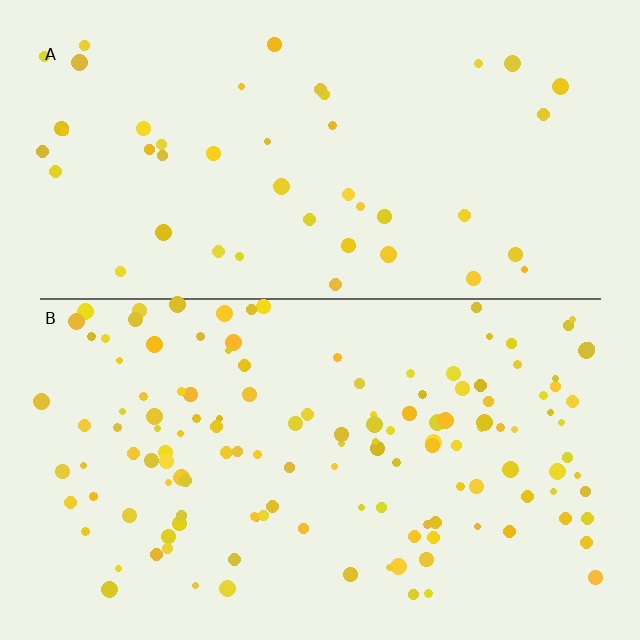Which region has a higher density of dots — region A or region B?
B (the bottom).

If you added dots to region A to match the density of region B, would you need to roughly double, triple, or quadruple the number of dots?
Approximately triple.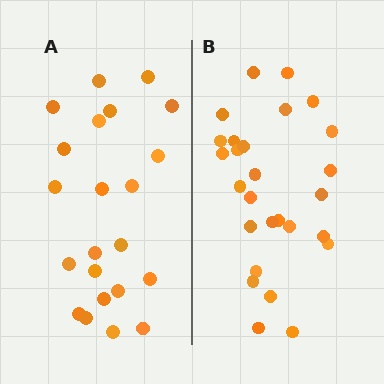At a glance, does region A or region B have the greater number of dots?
Region B (the right region) has more dots.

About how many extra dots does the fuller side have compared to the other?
Region B has about 5 more dots than region A.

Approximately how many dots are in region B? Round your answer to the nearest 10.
About 30 dots. (The exact count is 27, which rounds to 30.)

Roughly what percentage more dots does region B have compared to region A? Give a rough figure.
About 25% more.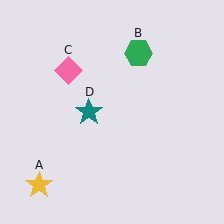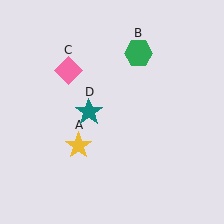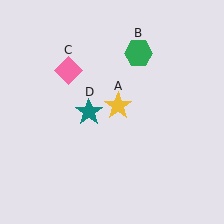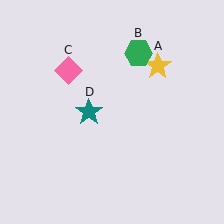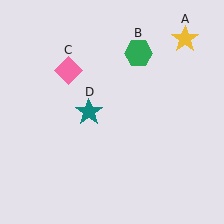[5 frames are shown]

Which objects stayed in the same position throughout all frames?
Green hexagon (object B) and pink diamond (object C) and teal star (object D) remained stationary.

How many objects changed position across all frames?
1 object changed position: yellow star (object A).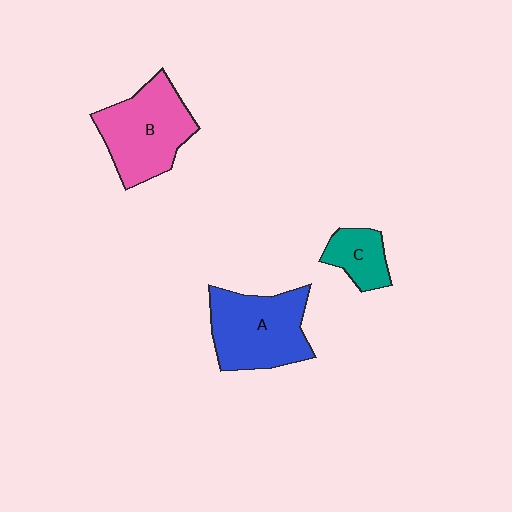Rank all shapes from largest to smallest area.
From largest to smallest: A (blue), B (pink), C (teal).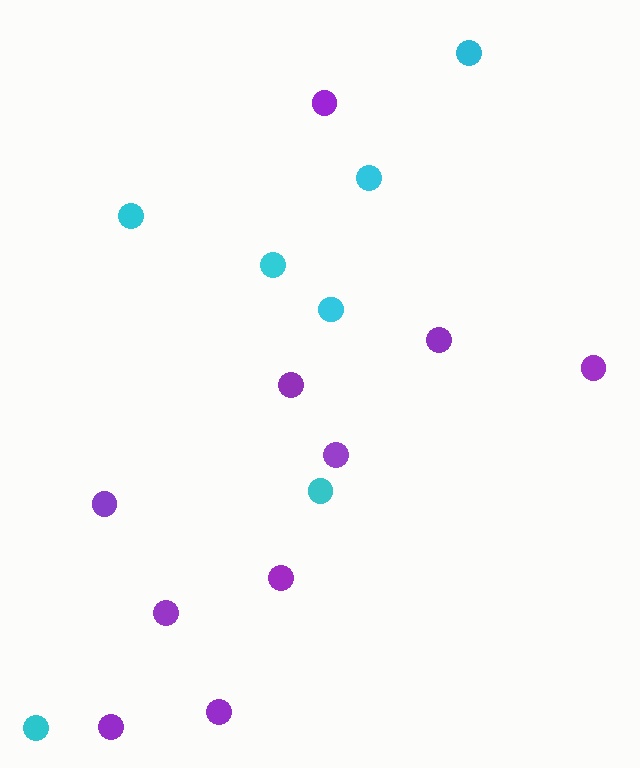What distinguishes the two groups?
There are 2 groups: one group of purple circles (10) and one group of cyan circles (7).